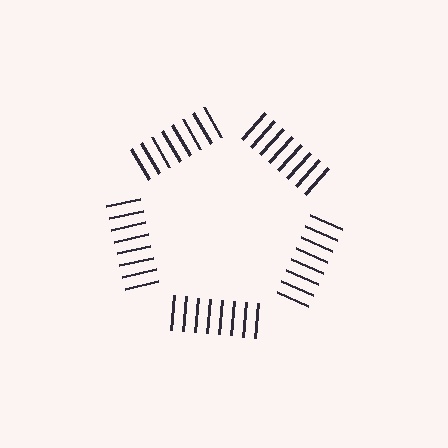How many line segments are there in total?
40 — 8 along each of the 5 edges.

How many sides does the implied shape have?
5 sides — the line-ends trace a pentagon.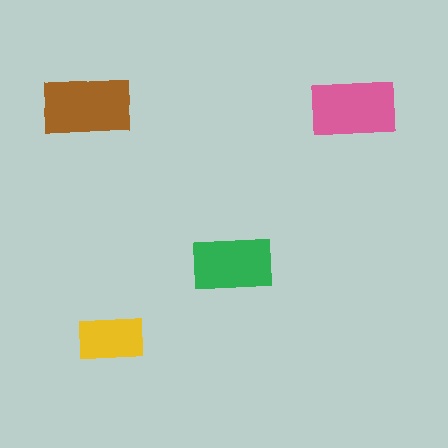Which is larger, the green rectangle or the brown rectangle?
The brown one.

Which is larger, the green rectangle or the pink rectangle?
The pink one.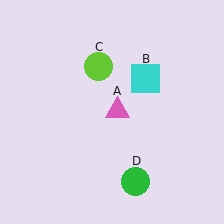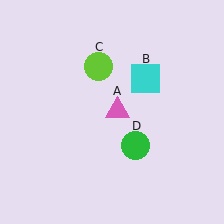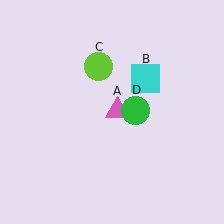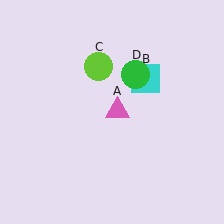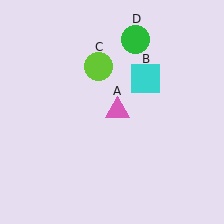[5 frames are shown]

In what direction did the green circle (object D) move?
The green circle (object D) moved up.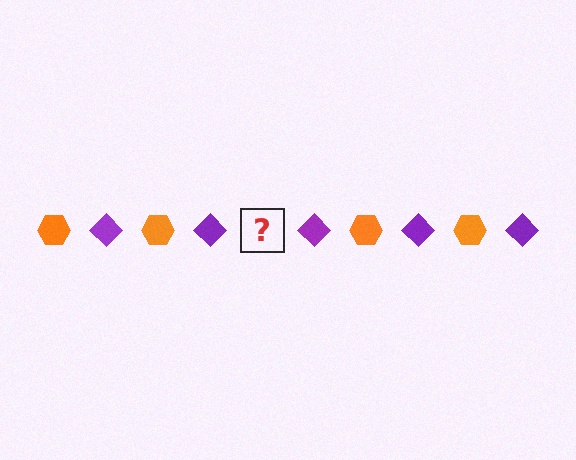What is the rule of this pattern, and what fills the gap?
The rule is that the pattern alternates between orange hexagon and purple diamond. The gap should be filled with an orange hexagon.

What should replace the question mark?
The question mark should be replaced with an orange hexagon.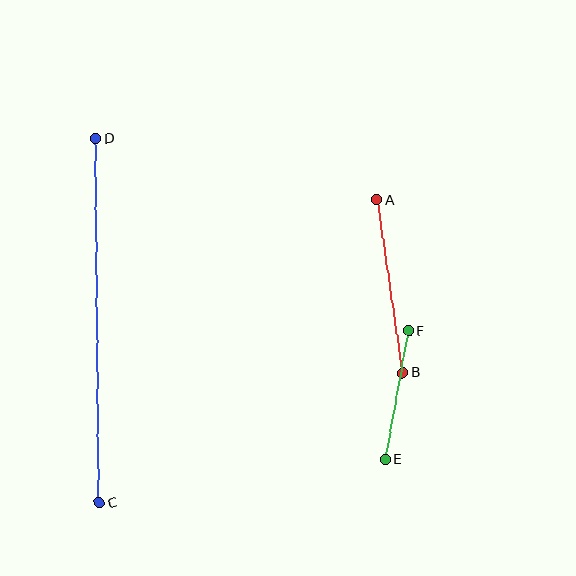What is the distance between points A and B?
The distance is approximately 175 pixels.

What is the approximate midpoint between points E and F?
The midpoint is at approximately (397, 395) pixels.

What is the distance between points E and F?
The distance is approximately 130 pixels.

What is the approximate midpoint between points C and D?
The midpoint is at approximately (97, 321) pixels.